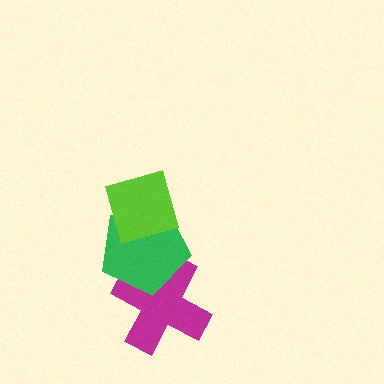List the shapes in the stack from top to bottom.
From top to bottom: the lime diamond, the green pentagon, the magenta cross.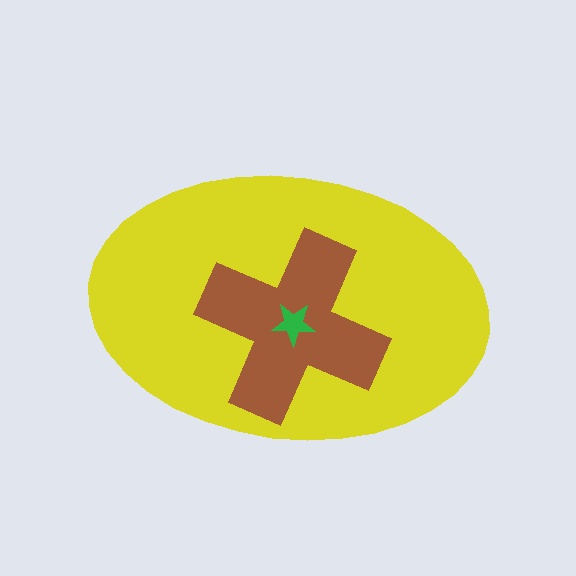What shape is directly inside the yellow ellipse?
The brown cross.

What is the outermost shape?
The yellow ellipse.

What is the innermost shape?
The green star.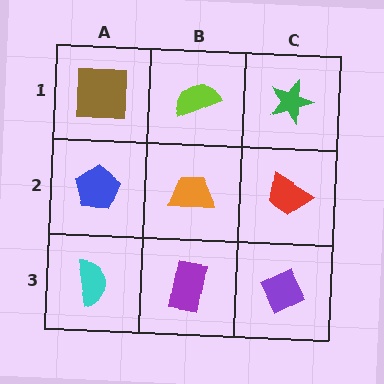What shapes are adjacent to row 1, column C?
A red trapezoid (row 2, column C), a lime semicircle (row 1, column B).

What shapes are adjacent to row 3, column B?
An orange trapezoid (row 2, column B), a cyan semicircle (row 3, column A), a purple diamond (row 3, column C).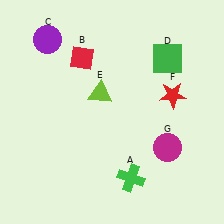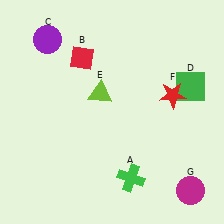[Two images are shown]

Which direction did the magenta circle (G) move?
The magenta circle (G) moved down.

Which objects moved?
The objects that moved are: the green square (D), the magenta circle (G).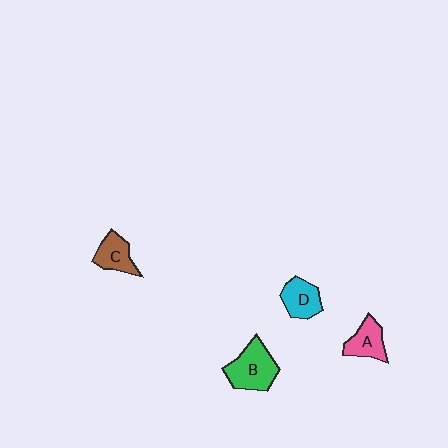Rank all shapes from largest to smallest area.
From largest to smallest: B (green), D (cyan), A (pink), C (brown).